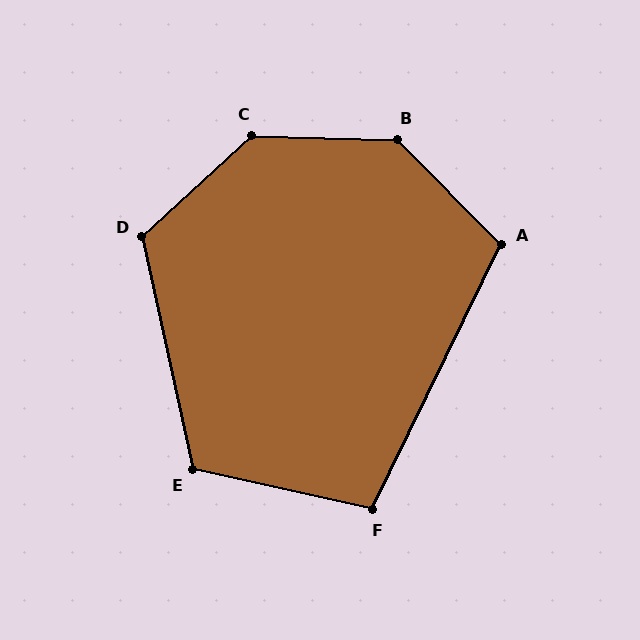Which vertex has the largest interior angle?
B, at approximately 136 degrees.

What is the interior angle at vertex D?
Approximately 120 degrees (obtuse).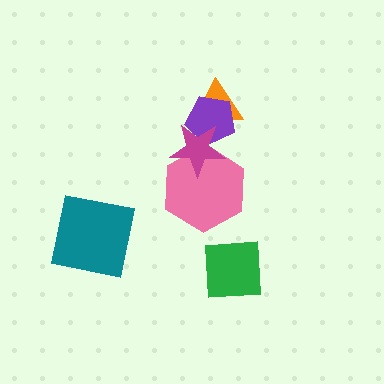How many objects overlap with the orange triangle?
2 objects overlap with the orange triangle.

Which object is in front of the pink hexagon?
The magenta star is in front of the pink hexagon.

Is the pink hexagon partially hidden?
Yes, it is partially covered by another shape.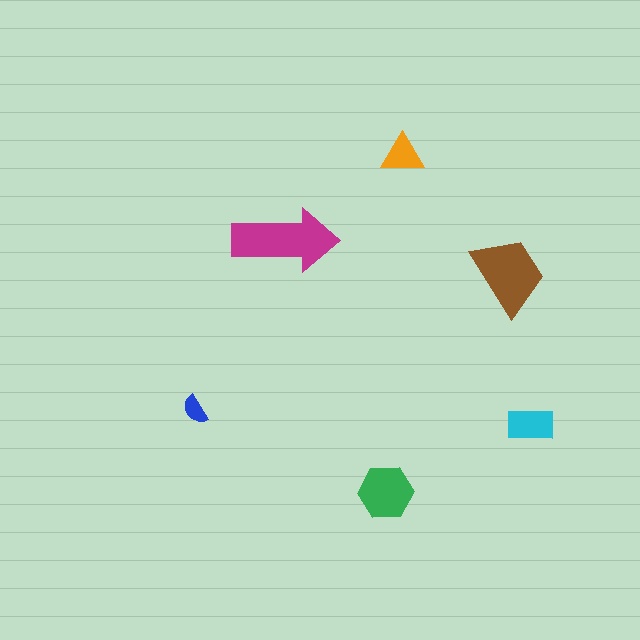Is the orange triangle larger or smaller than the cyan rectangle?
Smaller.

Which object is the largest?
The magenta arrow.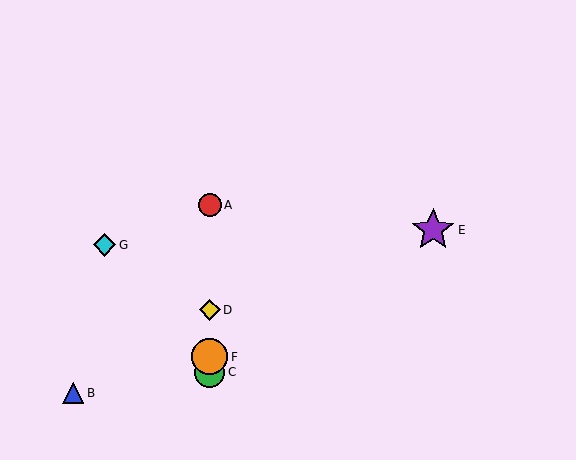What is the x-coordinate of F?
Object F is at x≈210.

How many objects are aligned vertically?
4 objects (A, C, D, F) are aligned vertically.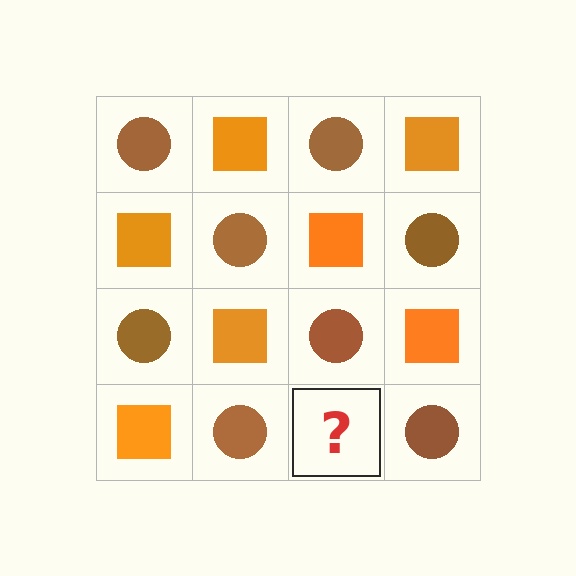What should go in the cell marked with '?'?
The missing cell should contain an orange square.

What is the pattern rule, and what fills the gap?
The rule is that it alternates brown circle and orange square in a checkerboard pattern. The gap should be filled with an orange square.